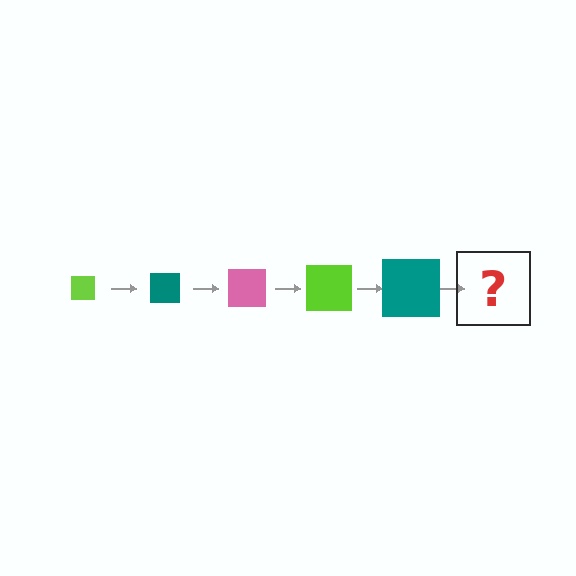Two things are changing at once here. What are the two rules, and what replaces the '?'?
The two rules are that the square grows larger each step and the color cycles through lime, teal, and pink. The '?' should be a pink square, larger than the previous one.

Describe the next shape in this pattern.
It should be a pink square, larger than the previous one.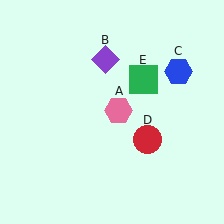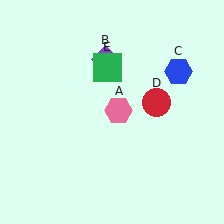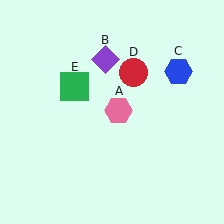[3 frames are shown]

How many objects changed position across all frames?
2 objects changed position: red circle (object D), green square (object E).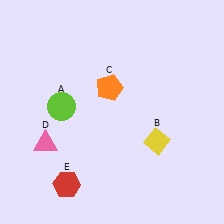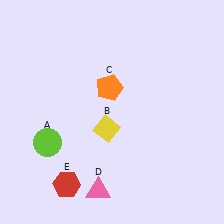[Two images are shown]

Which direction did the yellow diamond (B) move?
The yellow diamond (B) moved left.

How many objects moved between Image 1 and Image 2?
3 objects moved between the two images.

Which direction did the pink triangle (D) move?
The pink triangle (D) moved right.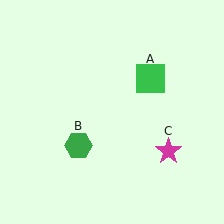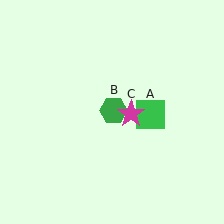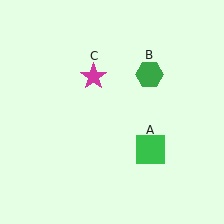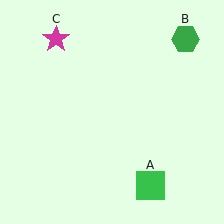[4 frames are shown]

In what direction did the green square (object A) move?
The green square (object A) moved down.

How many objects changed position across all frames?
3 objects changed position: green square (object A), green hexagon (object B), magenta star (object C).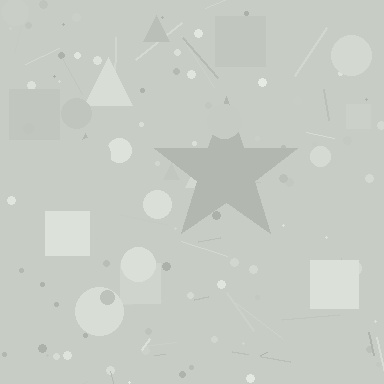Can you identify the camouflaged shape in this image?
The camouflaged shape is a star.